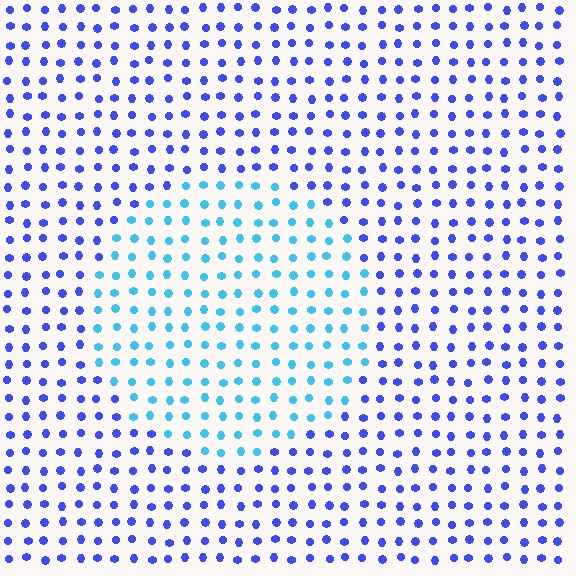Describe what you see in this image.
The image is filled with small blue elements in a uniform arrangement. A circle-shaped region is visible where the elements are tinted to a slightly different hue, forming a subtle color boundary.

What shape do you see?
I see a circle.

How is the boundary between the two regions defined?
The boundary is defined purely by a slight shift in hue (about 42 degrees). Spacing, size, and orientation are identical on both sides.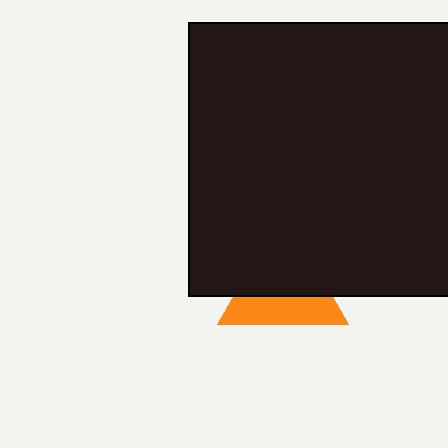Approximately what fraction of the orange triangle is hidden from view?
Roughly 58% of the orange triangle is hidden behind the black rectangle.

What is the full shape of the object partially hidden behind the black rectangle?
The partially hidden object is an orange triangle.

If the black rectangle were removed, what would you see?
You would see the complete orange triangle.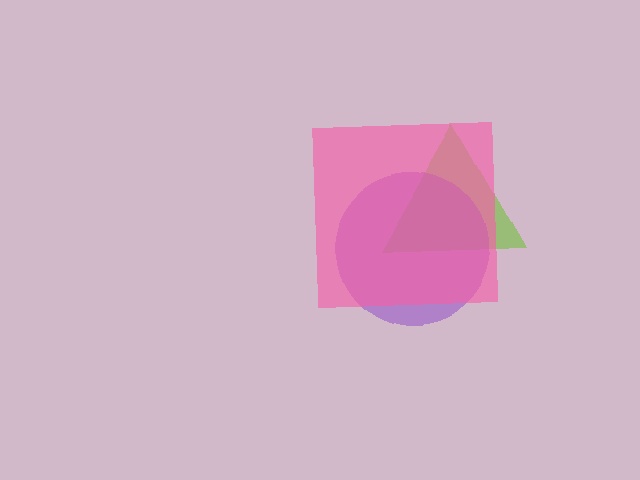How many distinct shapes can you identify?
There are 3 distinct shapes: a lime triangle, a purple circle, a pink square.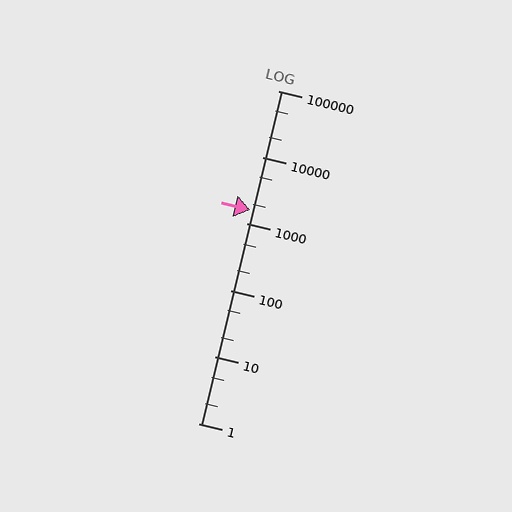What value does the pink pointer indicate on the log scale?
The pointer indicates approximately 1600.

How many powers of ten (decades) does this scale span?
The scale spans 5 decades, from 1 to 100000.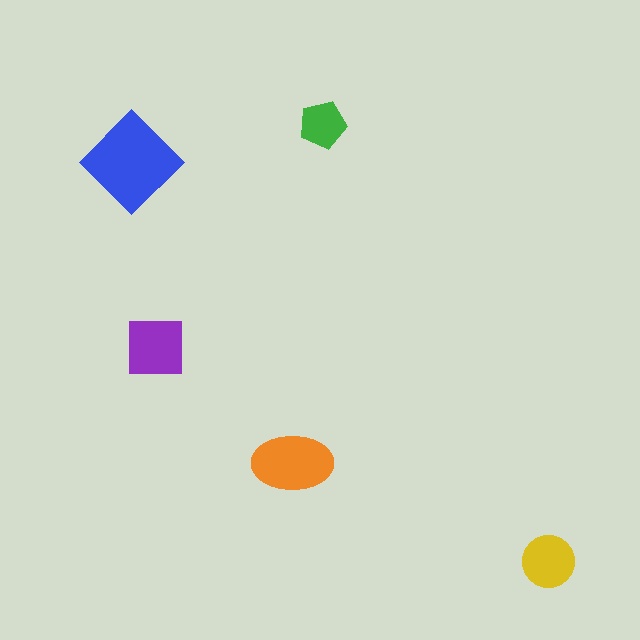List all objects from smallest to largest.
The green pentagon, the yellow circle, the purple square, the orange ellipse, the blue diamond.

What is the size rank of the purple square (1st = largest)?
3rd.